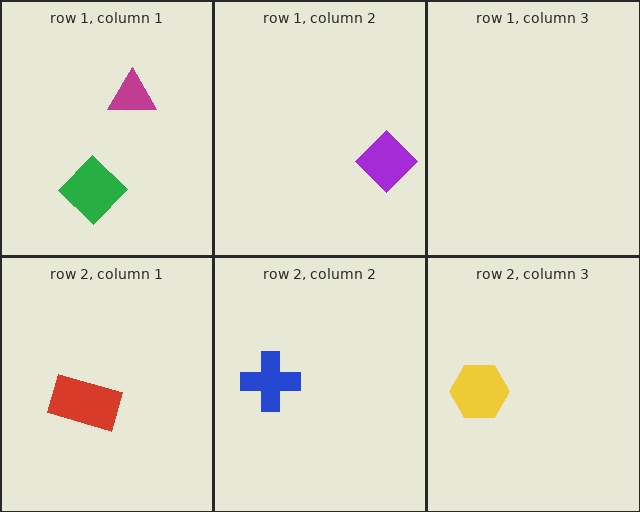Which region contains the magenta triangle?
The row 1, column 1 region.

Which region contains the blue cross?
The row 2, column 2 region.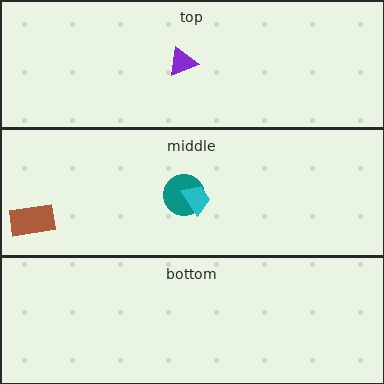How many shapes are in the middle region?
3.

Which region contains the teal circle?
The middle region.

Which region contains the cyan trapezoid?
The middle region.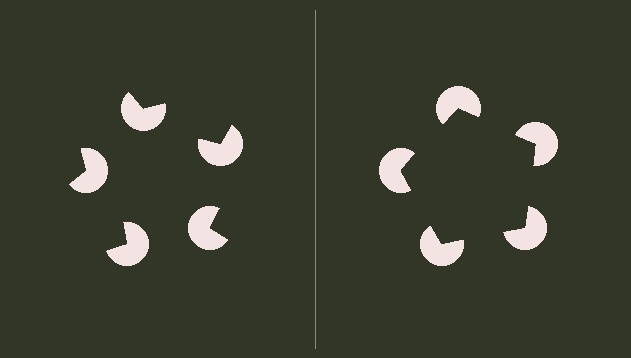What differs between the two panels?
The pac-man discs are positioned identically on both sides; only the wedge orientations differ. On the right they align to a pentagon; on the left they are misaligned.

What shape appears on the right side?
An illusory pentagon.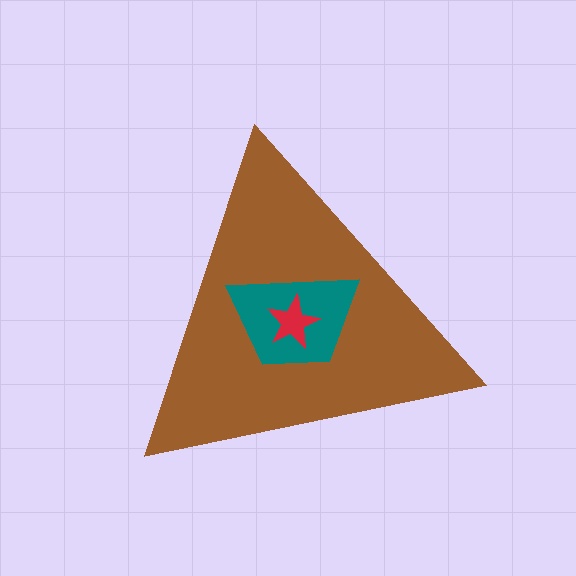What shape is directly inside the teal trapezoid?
The red star.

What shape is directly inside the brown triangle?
The teal trapezoid.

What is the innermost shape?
The red star.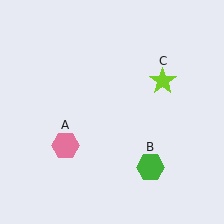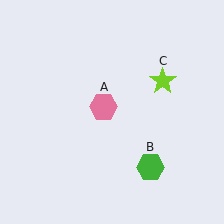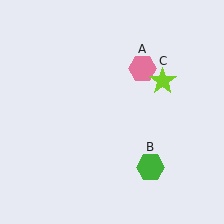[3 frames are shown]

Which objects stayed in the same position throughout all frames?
Green hexagon (object B) and lime star (object C) remained stationary.